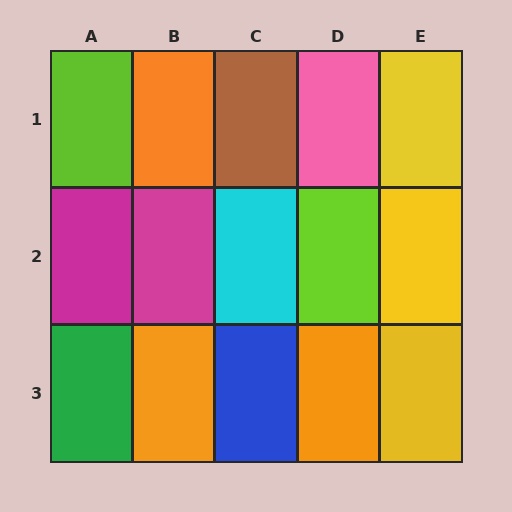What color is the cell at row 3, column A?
Green.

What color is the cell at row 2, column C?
Cyan.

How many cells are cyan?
1 cell is cyan.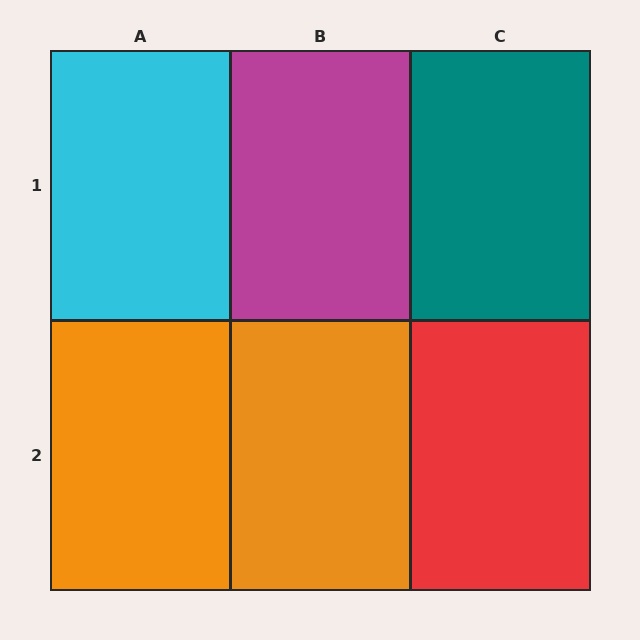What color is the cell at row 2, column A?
Orange.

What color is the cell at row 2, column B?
Orange.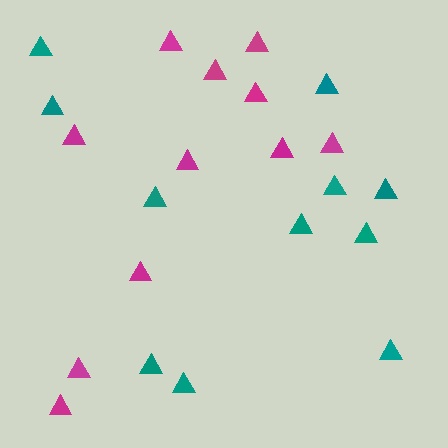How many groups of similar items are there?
There are 2 groups: one group of teal triangles (11) and one group of magenta triangles (11).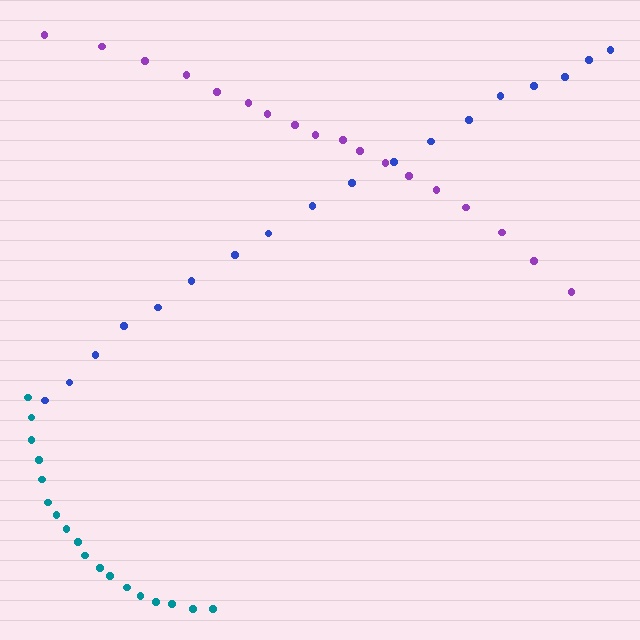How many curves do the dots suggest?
There are 3 distinct paths.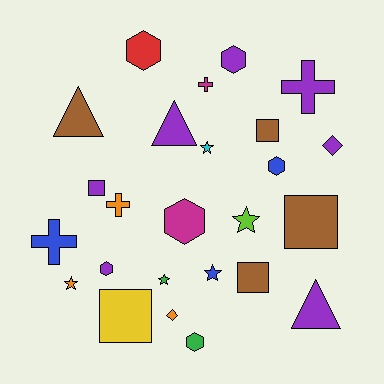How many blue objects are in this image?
There are 3 blue objects.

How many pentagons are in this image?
There are no pentagons.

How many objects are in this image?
There are 25 objects.